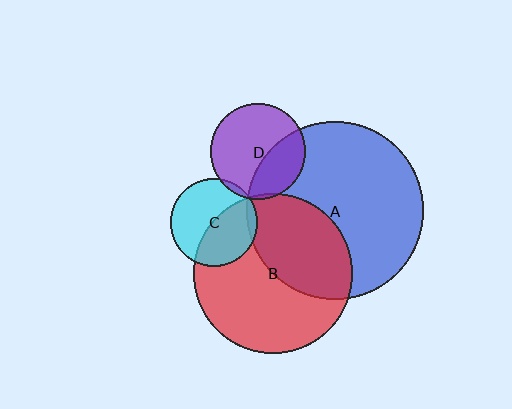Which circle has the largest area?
Circle A (blue).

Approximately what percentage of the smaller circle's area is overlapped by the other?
Approximately 5%.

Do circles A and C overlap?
Yes.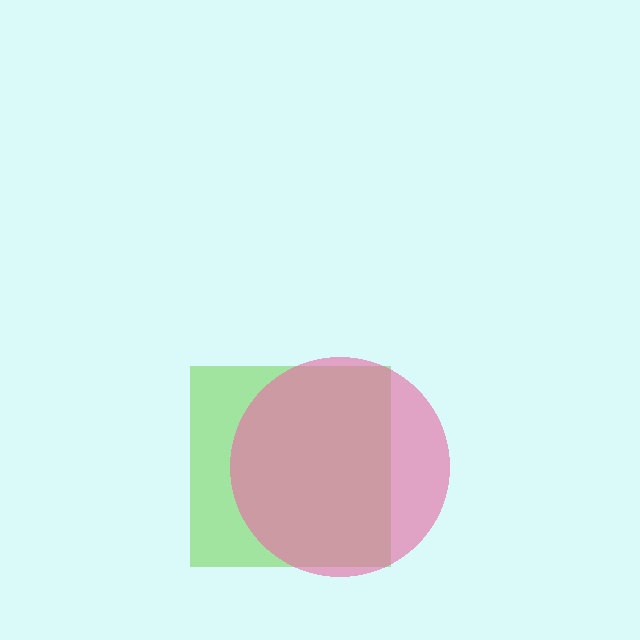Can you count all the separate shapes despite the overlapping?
Yes, there are 2 separate shapes.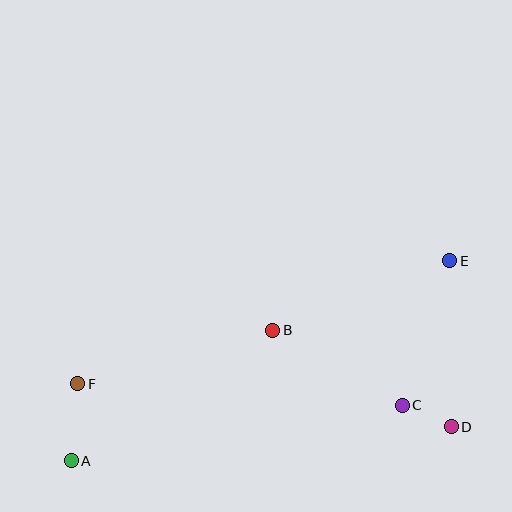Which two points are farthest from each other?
Points A and E are farthest from each other.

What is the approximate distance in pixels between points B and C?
The distance between B and C is approximately 149 pixels.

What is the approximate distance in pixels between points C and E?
The distance between C and E is approximately 152 pixels.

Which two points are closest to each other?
Points C and D are closest to each other.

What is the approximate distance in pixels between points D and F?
The distance between D and F is approximately 376 pixels.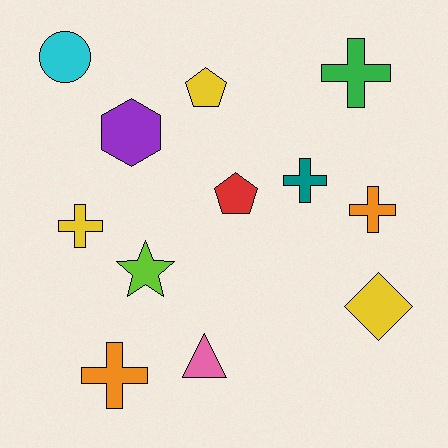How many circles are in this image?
There is 1 circle.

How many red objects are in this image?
There is 1 red object.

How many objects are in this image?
There are 12 objects.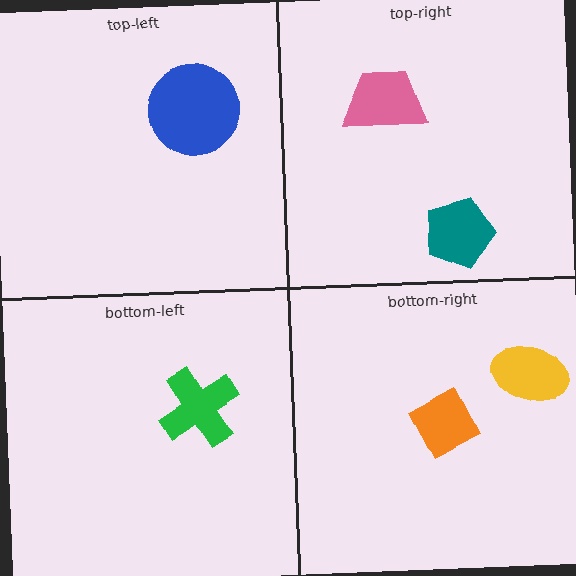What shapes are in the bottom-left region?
The green cross.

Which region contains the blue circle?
The top-left region.